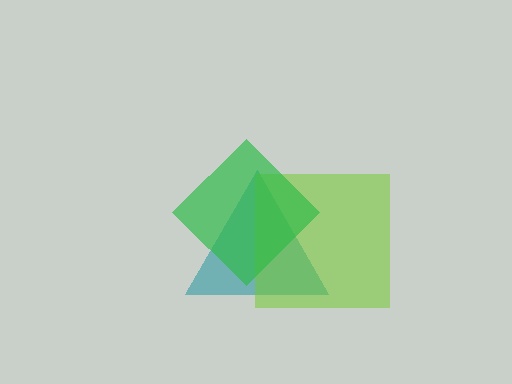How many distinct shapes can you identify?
There are 3 distinct shapes: a teal triangle, a lime square, a green diamond.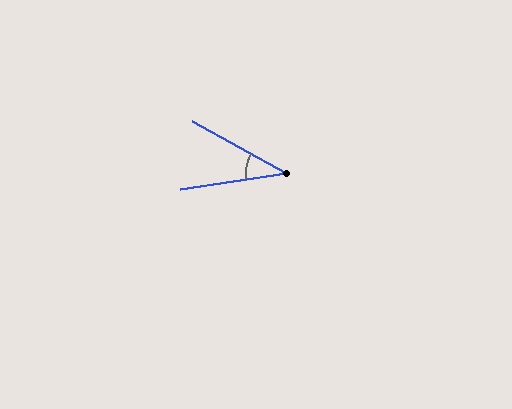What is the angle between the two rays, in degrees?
Approximately 38 degrees.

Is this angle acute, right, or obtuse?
It is acute.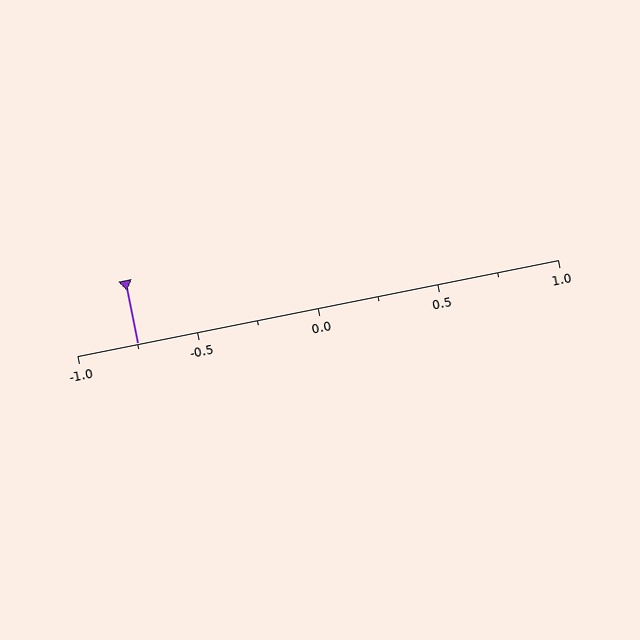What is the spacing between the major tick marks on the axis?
The major ticks are spaced 0.5 apart.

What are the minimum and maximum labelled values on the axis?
The axis runs from -1.0 to 1.0.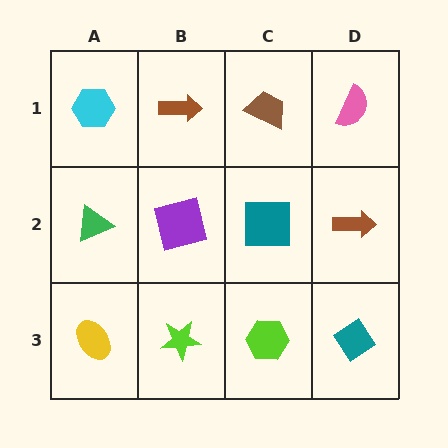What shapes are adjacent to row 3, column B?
A purple square (row 2, column B), a yellow ellipse (row 3, column A), a lime hexagon (row 3, column C).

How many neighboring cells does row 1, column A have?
2.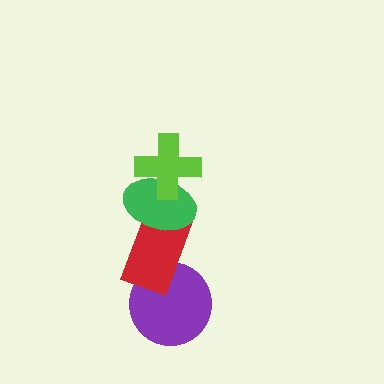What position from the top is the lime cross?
The lime cross is 1st from the top.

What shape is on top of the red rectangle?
The green ellipse is on top of the red rectangle.